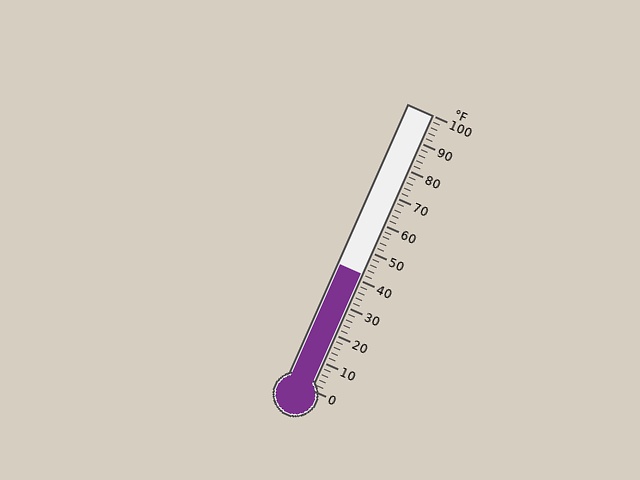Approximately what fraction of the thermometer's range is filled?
The thermometer is filled to approximately 40% of its range.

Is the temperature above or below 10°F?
The temperature is above 10°F.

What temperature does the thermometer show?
The thermometer shows approximately 42°F.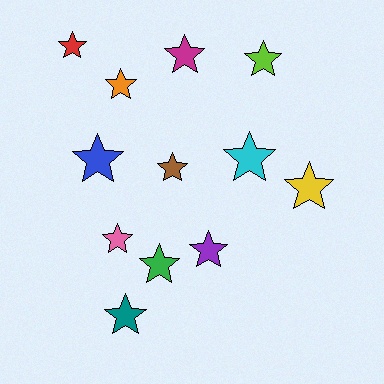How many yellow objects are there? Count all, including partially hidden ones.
There is 1 yellow object.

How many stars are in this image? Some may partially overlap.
There are 12 stars.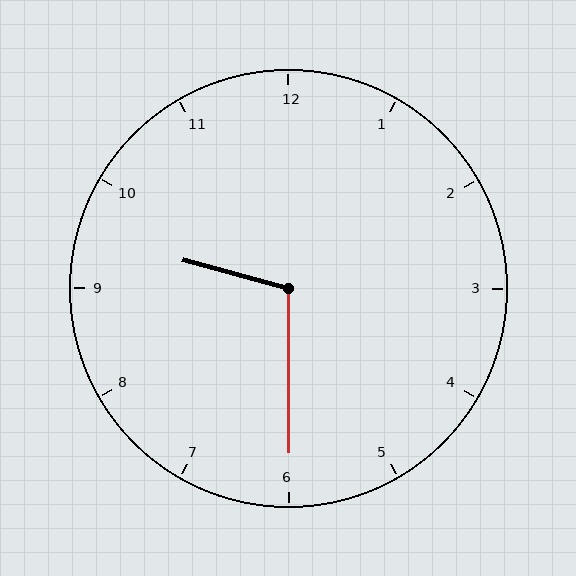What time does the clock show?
9:30.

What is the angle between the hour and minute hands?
Approximately 105 degrees.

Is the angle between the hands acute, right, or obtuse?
It is obtuse.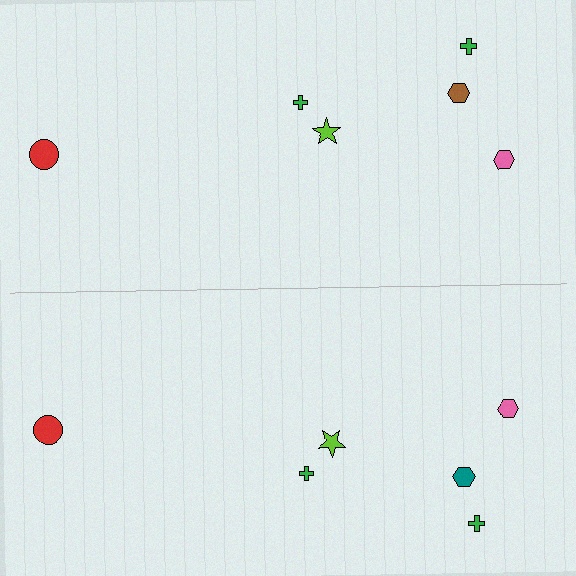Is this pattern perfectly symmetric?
No, the pattern is not perfectly symmetric. The teal hexagon on the bottom side breaks the symmetry — its mirror counterpart is brown.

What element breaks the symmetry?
The teal hexagon on the bottom side breaks the symmetry — its mirror counterpart is brown.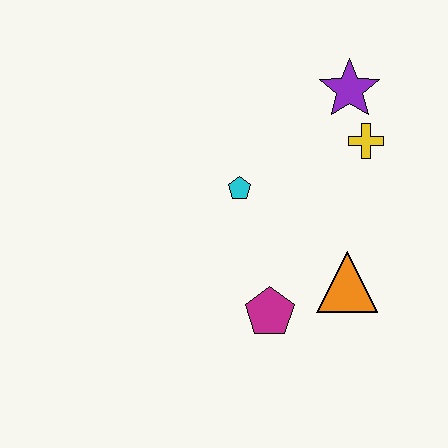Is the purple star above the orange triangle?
Yes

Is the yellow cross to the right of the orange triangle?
Yes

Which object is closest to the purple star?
The yellow cross is closest to the purple star.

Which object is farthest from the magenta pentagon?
The purple star is farthest from the magenta pentagon.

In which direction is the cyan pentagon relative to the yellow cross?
The cyan pentagon is to the left of the yellow cross.